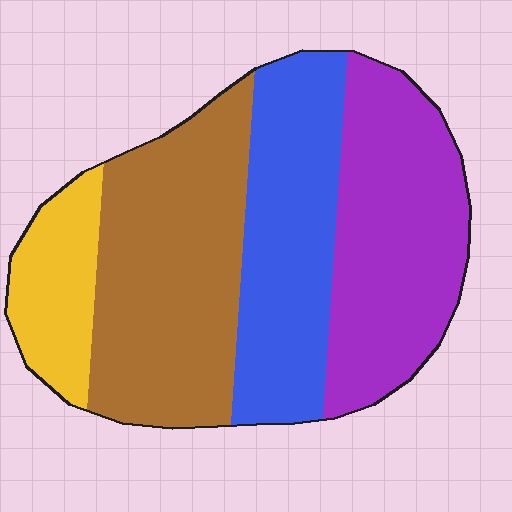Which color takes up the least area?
Yellow, at roughly 10%.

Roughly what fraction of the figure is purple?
Purple takes up between a sixth and a third of the figure.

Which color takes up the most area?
Brown, at roughly 35%.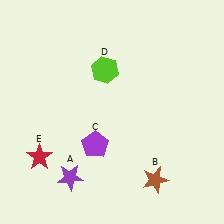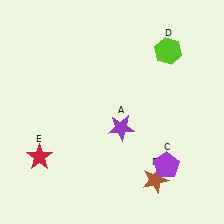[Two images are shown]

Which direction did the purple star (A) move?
The purple star (A) moved right.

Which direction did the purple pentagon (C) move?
The purple pentagon (C) moved right.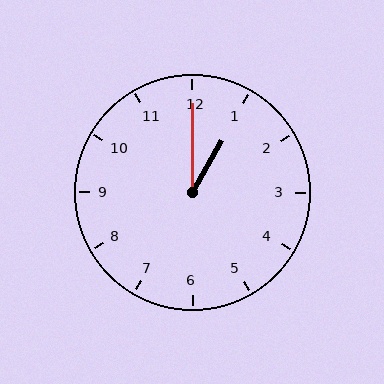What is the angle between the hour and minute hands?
Approximately 30 degrees.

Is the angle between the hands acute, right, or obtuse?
It is acute.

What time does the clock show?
1:00.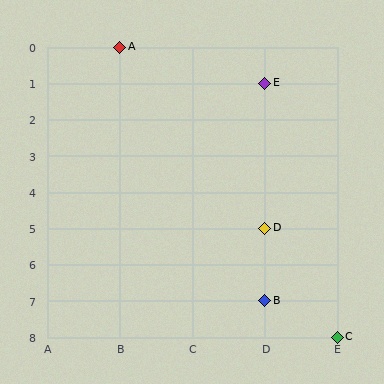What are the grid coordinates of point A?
Point A is at grid coordinates (B, 0).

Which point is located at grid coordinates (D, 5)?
Point D is at (D, 5).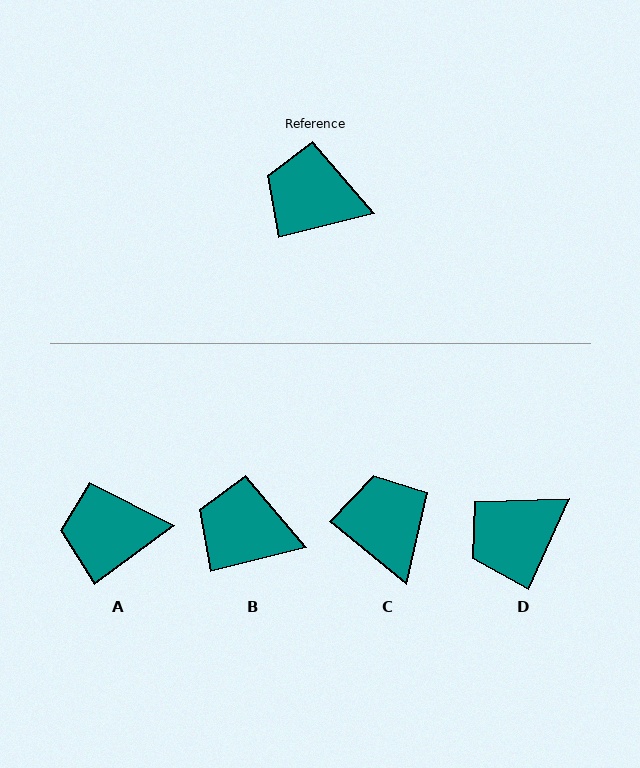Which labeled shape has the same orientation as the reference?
B.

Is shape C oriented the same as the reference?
No, it is off by about 54 degrees.